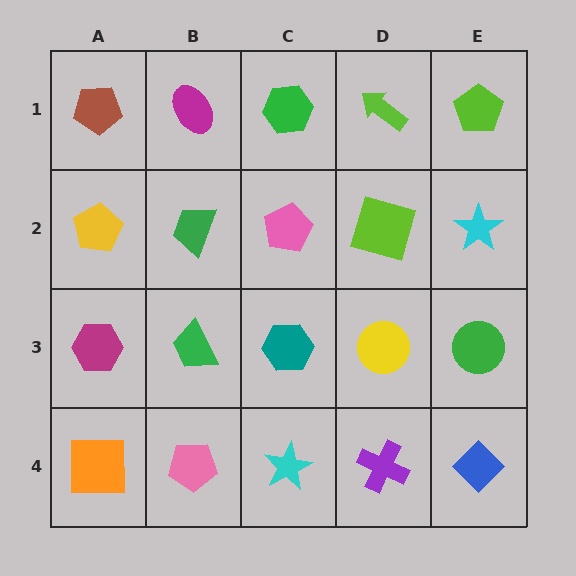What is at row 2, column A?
A yellow pentagon.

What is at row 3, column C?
A teal hexagon.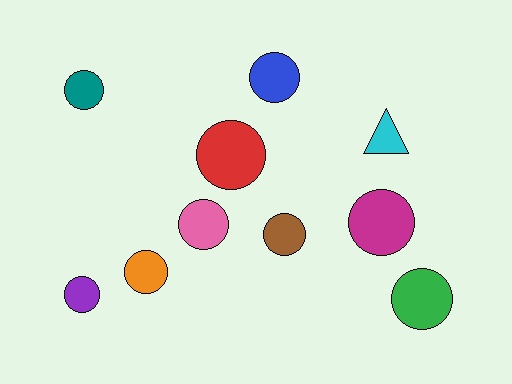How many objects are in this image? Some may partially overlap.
There are 10 objects.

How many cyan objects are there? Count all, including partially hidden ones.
There is 1 cyan object.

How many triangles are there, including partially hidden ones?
There is 1 triangle.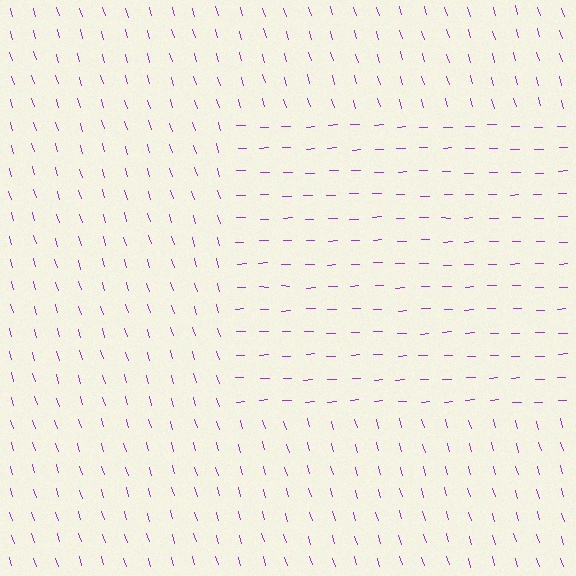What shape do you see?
I see a rectangle.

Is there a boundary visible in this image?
Yes, there is a texture boundary formed by a change in line orientation.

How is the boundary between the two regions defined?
The boundary is defined purely by a change in line orientation (approximately 75 degrees difference). All lines are the same color and thickness.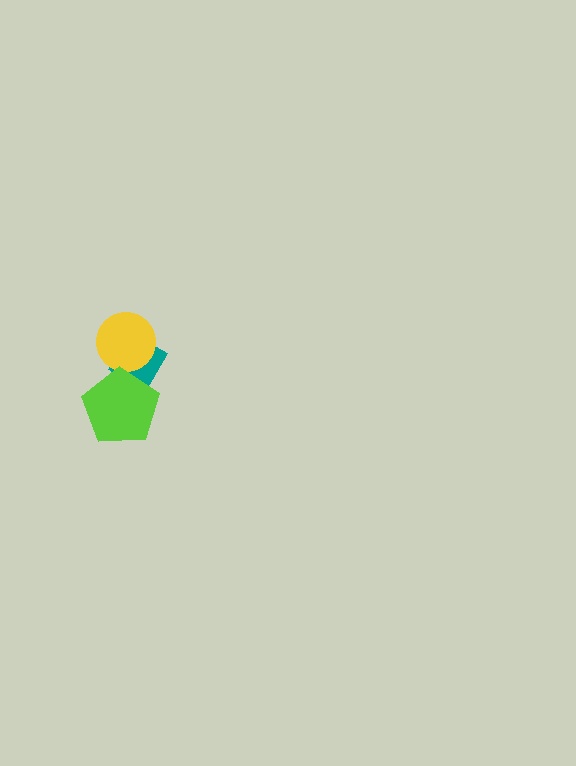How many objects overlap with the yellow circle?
1 object overlaps with the yellow circle.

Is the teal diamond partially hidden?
Yes, it is partially covered by another shape.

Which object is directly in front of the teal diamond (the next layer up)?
The yellow circle is directly in front of the teal diamond.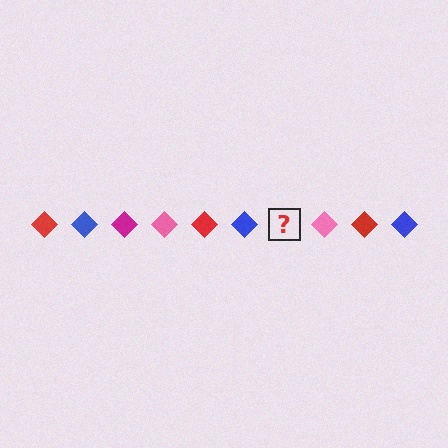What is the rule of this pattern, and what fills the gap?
The rule is that the pattern cycles through red, blue, magenta, pink diamonds. The gap should be filled with a magenta diamond.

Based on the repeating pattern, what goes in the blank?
The blank should be a magenta diamond.